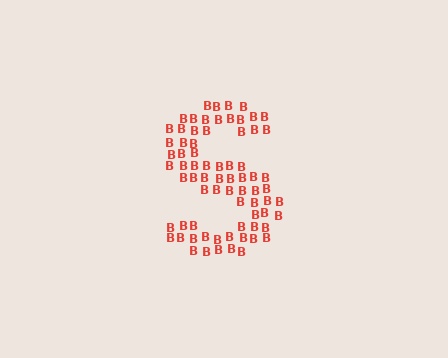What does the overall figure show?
The overall figure shows the letter S.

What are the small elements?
The small elements are letter B's.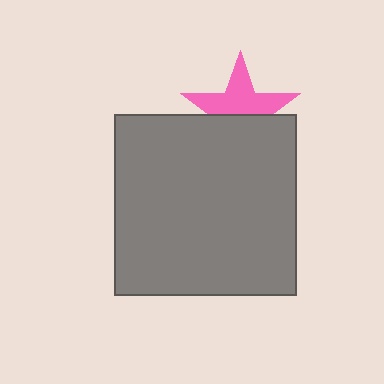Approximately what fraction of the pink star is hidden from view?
Roughly 46% of the pink star is hidden behind the gray square.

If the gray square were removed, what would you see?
You would see the complete pink star.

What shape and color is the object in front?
The object in front is a gray square.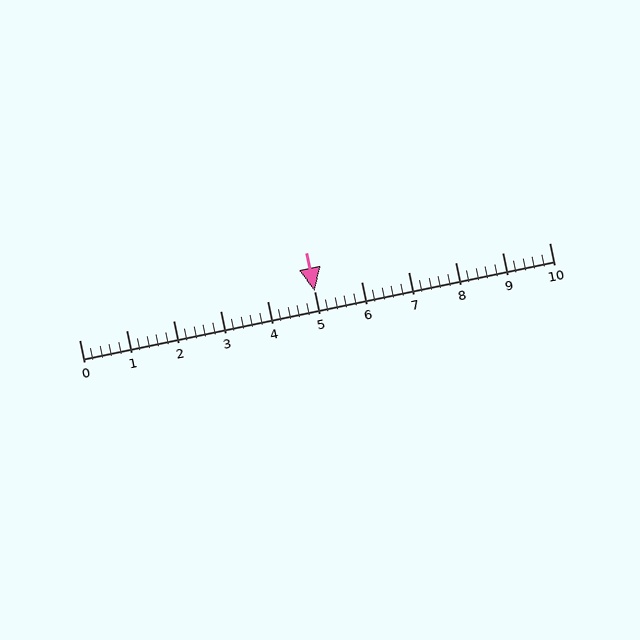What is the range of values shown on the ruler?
The ruler shows values from 0 to 10.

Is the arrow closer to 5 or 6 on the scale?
The arrow is closer to 5.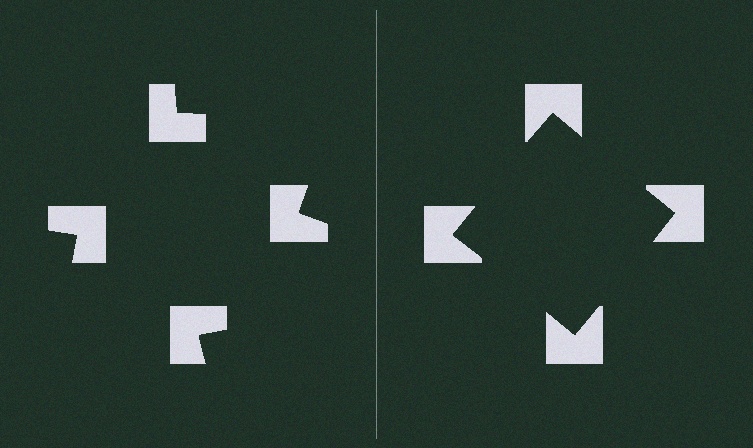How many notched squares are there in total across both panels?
8 — 4 on each side.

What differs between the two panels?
The notched squares are positioned identically on both sides; only the wedge orientations differ. On the right they align to a square; on the left they are misaligned.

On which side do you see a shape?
An illusory square appears on the right side. On the left side the wedge cuts are rotated, so no coherent shape forms.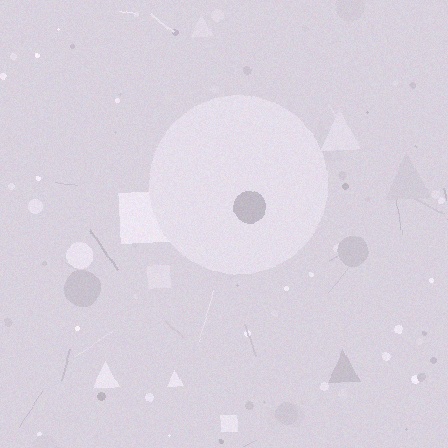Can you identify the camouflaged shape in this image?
The camouflaged shape is a circle.